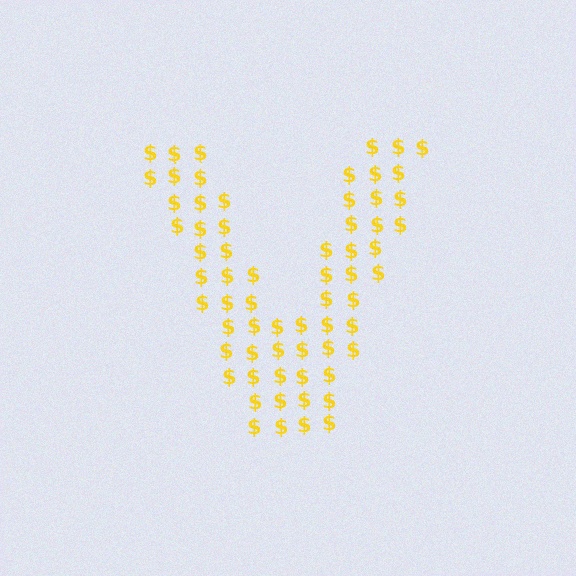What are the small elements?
The small elements are dollar signs.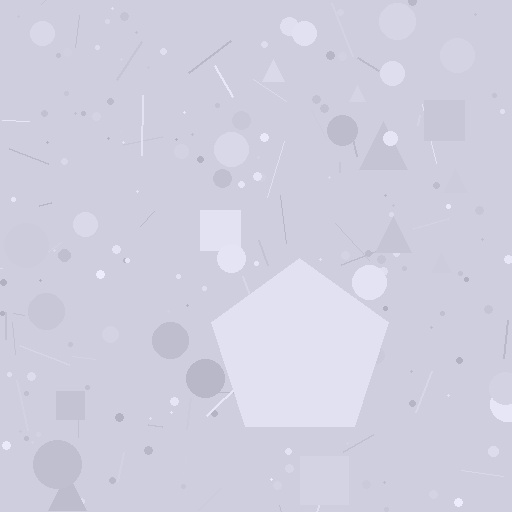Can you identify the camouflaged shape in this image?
The camouflaged shape is a pentagon.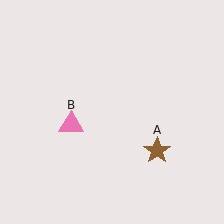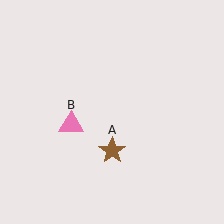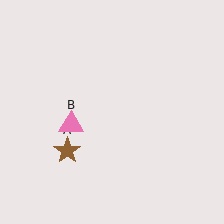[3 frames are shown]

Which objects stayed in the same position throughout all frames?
Pink triangle (object B) remained stationary.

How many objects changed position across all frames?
1 object changed position: brown star (object A).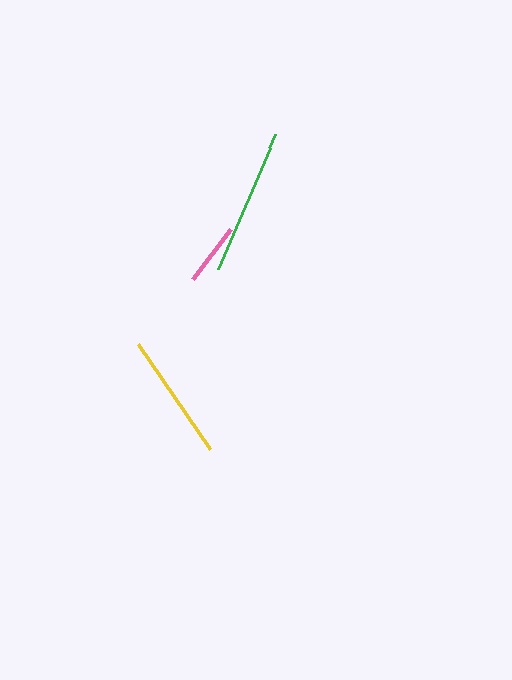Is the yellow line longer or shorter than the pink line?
The yellow line is longer than the pink line.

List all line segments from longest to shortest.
From longest to shortest: green, yellow, pink.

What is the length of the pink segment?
The pink segment is approximately 63 pixels long.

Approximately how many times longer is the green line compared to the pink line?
The green line is approximately 2.3 times the length of the pink line.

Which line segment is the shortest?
The pink line is the shortest at approximately 63 pixels.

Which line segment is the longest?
The green line is the longest at approximately 147 pixels.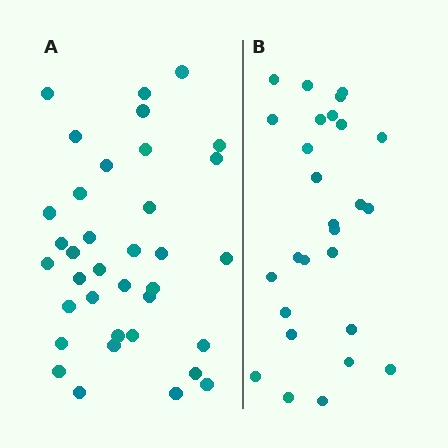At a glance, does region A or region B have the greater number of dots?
Region A (the left region) has more dots.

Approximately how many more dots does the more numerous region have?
Region A has roughly 8 or so more dots than region B.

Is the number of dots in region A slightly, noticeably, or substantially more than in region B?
Region A has noticeably more, but not dramatically so. The ratio is roughly 1.3 to 1.